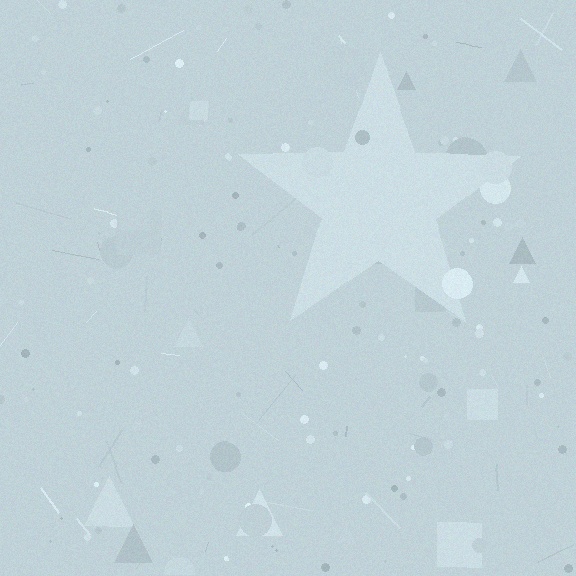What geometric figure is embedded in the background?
A star is embedded in the background.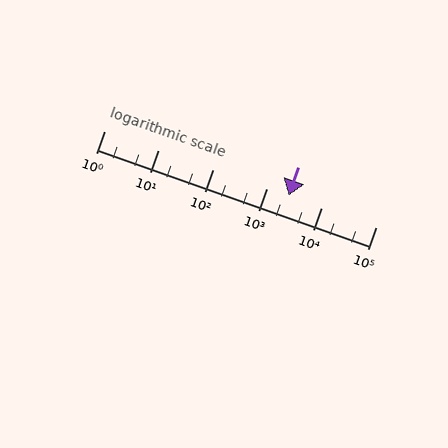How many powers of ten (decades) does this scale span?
The scale spans 5 decades, from 1 to 100000.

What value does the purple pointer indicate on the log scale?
The pointer indicates approximately 2500.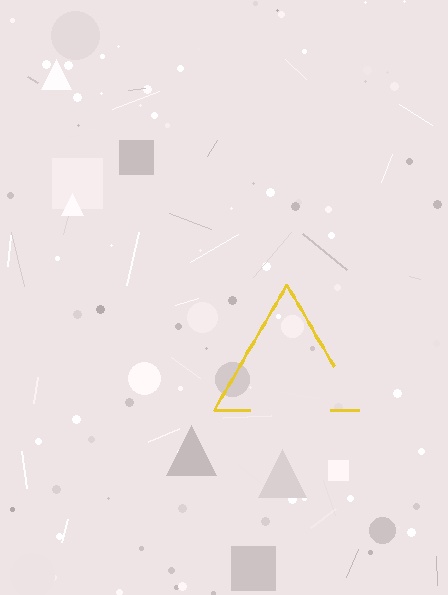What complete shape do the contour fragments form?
The contour fragments form a triangle.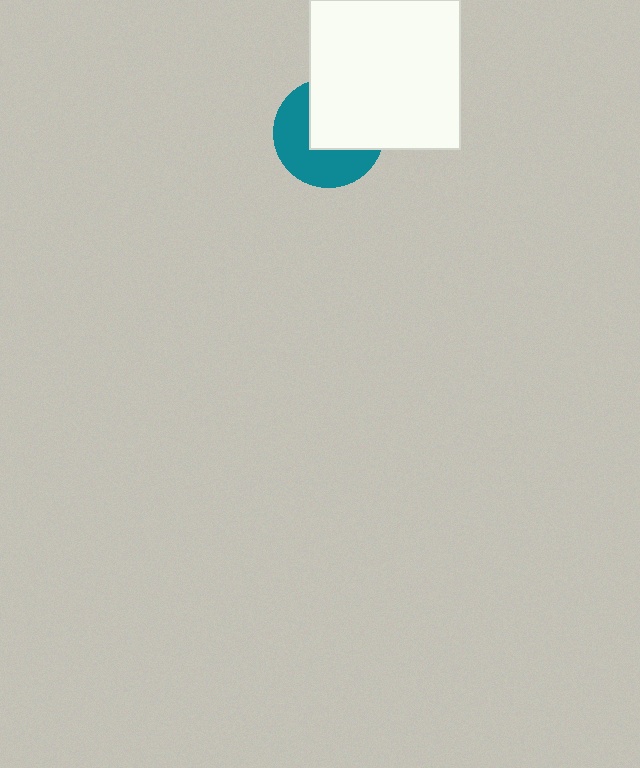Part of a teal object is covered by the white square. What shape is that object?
It is a circle.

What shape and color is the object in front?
The object in front is a white square.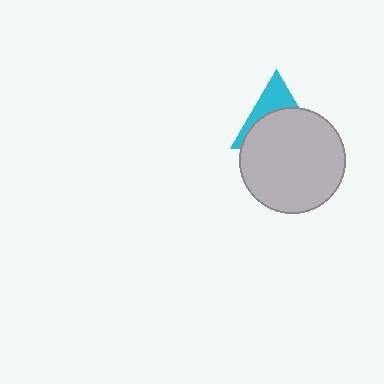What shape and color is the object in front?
The object in front is a light gray circle.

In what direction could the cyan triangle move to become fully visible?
The cyan triangle could move up. That would shift it out from behind the light gray circle entirely.